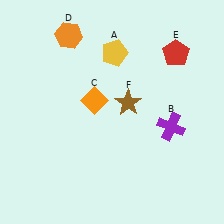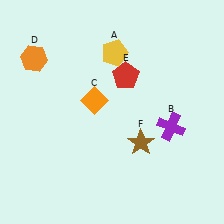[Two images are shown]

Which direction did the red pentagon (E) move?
The red pentagon (E) moved left.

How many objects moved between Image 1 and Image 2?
3 objects moved between the two images.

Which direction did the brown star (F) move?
The brown star (F) moved down.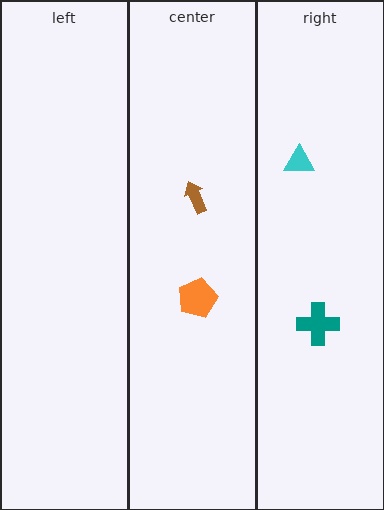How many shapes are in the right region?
2.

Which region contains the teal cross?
The right region.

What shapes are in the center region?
The brown arrow, the orange pentagon.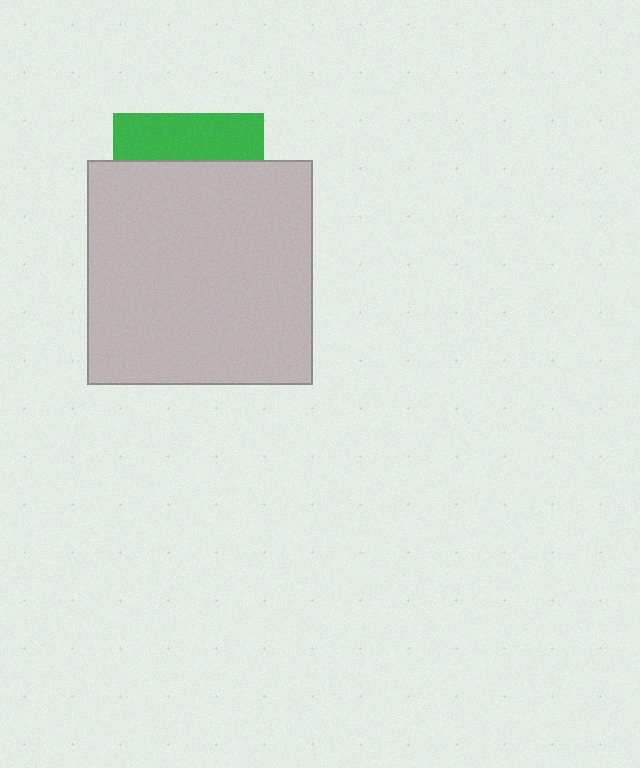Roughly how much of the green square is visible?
A small part of it is visible (roughly 31%).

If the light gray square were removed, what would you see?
You would see the complete green square.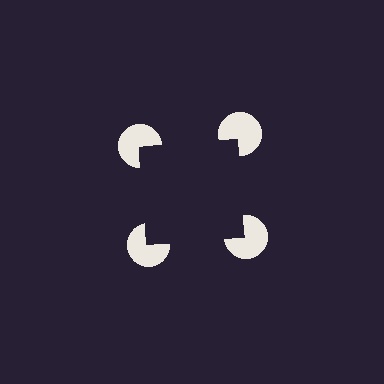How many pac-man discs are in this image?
There are 4 — one at each vertex of the illusory square.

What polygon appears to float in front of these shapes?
An illusory square — its edges are inferred from the aligned wedge cuts in the pac-man discs, not physically drawn.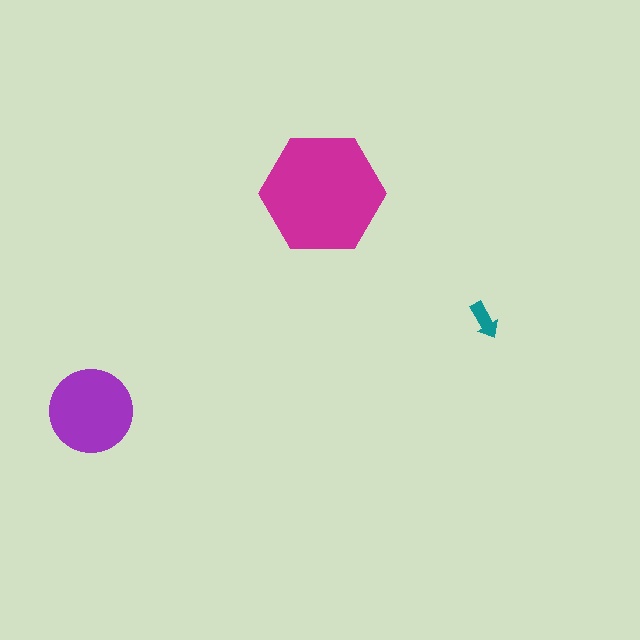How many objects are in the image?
There are 3 objects in the image.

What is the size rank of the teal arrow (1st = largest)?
3rd.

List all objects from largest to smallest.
The magenta hexagon, the purple circle, the teal arrow.